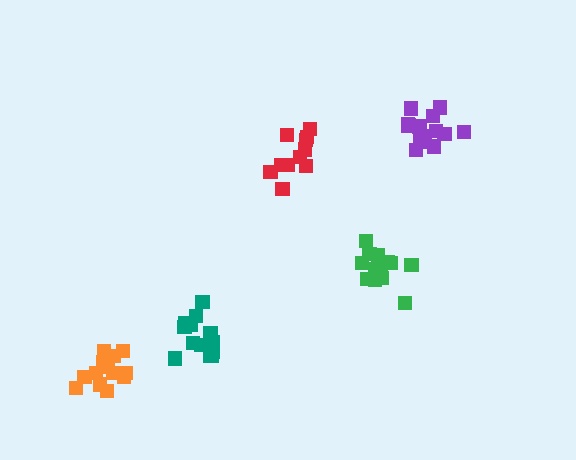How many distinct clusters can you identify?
There are 5 distinct clusters.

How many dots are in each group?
Group 1: 14 dots, Group 2: 14 dots, Group 3: 13 dots, Group 4: 13 dots, Group 5: 11 dots (65 total).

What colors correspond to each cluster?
The clusters are colored: green, purple, teal, orange, red.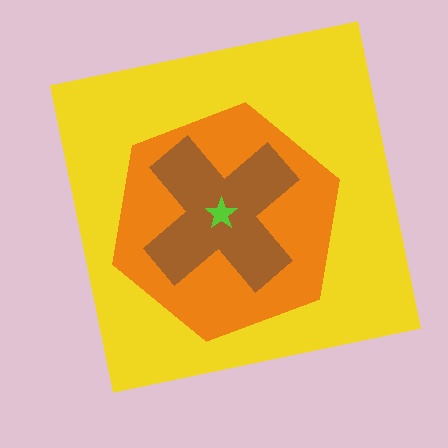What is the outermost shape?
The yellow square.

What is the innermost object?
The lime star.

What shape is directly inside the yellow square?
The orange hexagon.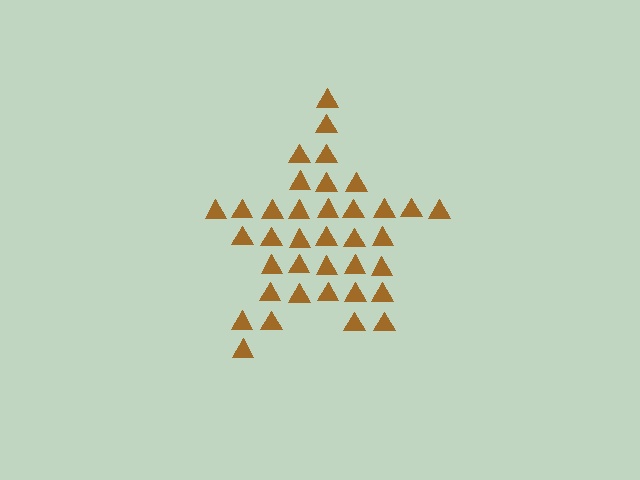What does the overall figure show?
The overall figure shows a star.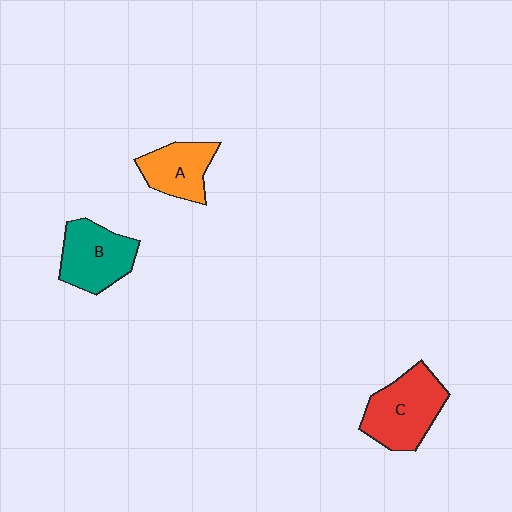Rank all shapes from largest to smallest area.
From largest to smallest: C (red), B (teal), A (orange).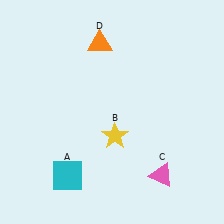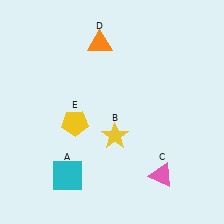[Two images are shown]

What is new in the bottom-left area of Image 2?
A yellow pentagon (E) was added in the bottom-left area of Image 2.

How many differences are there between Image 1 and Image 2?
There is 1 difference between the two images.